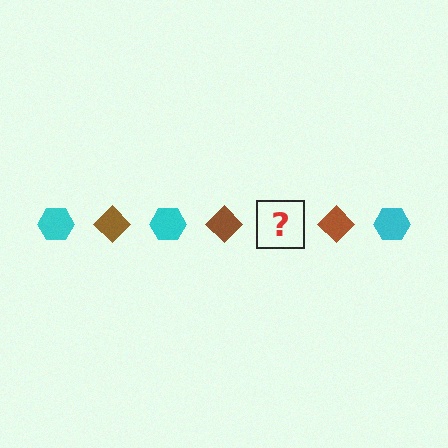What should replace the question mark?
The question mark should be replaced with a cyan hexagon.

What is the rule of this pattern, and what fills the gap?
The rule is that the pattern alternates between cyan hexagon and brown diamond. The gap should be filled with a cyan hexagon.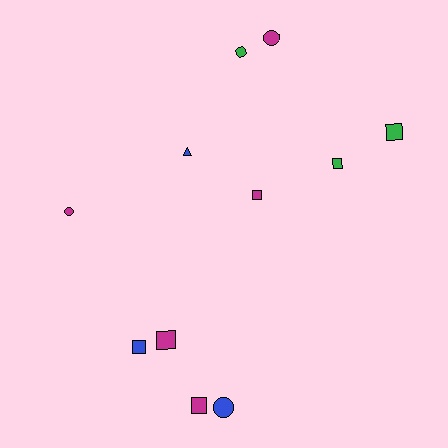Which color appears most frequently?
Magenta, with 5 objects.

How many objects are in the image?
There are 11 objects.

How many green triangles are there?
There are no green triangles.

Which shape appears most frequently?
Square, with 6 objects.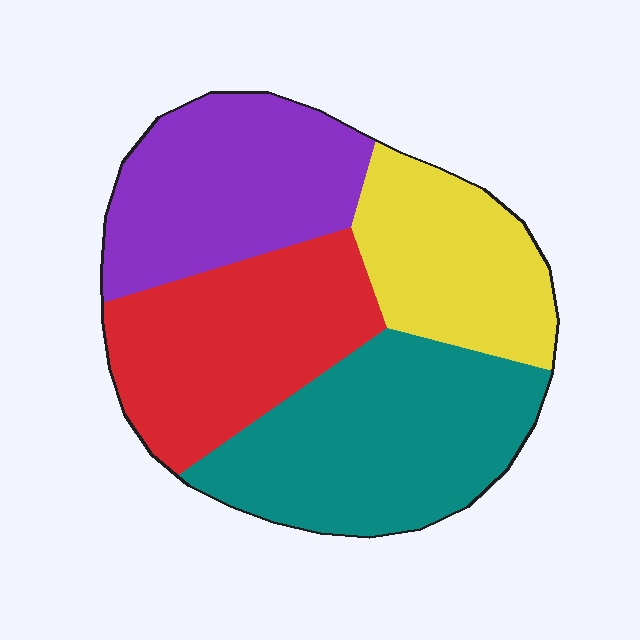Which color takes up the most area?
Teal, at roughly 30%.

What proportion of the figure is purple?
Purple takes up about one quarter (1/4) of the figure.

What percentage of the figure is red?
Red takes up about one quarter (1/4) of the figure.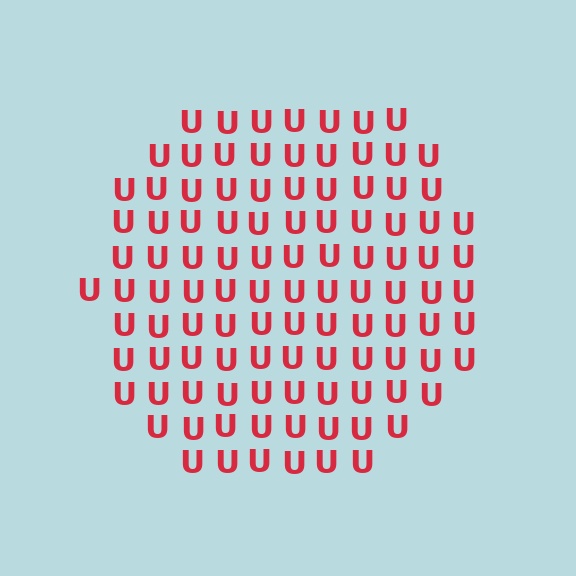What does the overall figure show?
The overall figure shows a circle.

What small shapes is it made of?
It is made of small letter U's.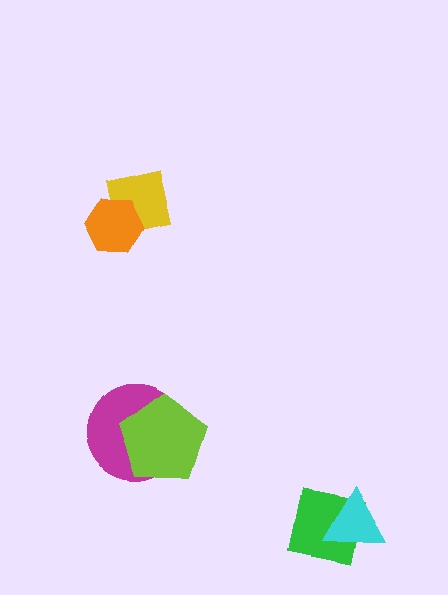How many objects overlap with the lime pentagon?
1 object overlaps with the lime pentagon.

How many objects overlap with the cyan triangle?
1 object overlaps with the cyan triangle.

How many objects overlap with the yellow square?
1 object overlaps with the yellow square.